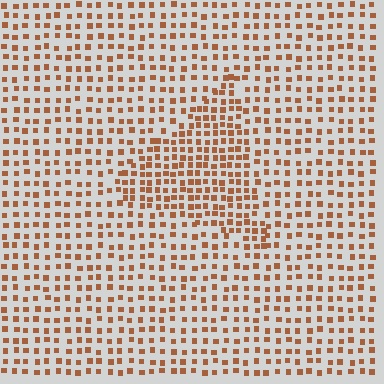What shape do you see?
I see a triangle.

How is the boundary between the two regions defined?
The boundary is defined by a change in element density (approximately 1.7x ratio). All elements are the same color, size, and shape.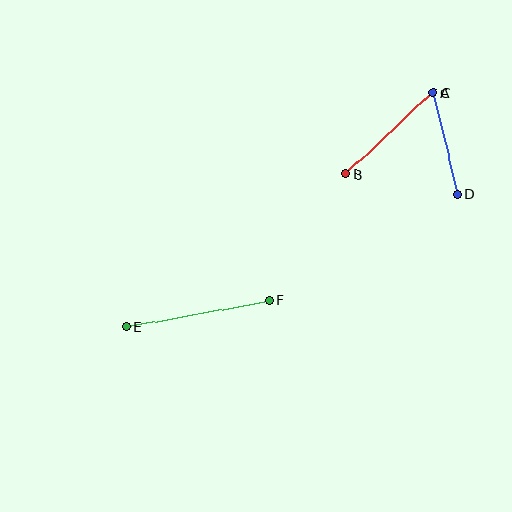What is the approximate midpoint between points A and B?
The midpoint is at approximately (389, 133) pixels.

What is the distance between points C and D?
The distance is approximately 105 pixels.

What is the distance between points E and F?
The distance is approximately 145 pixels.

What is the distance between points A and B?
The distance is approximately 119 pixels.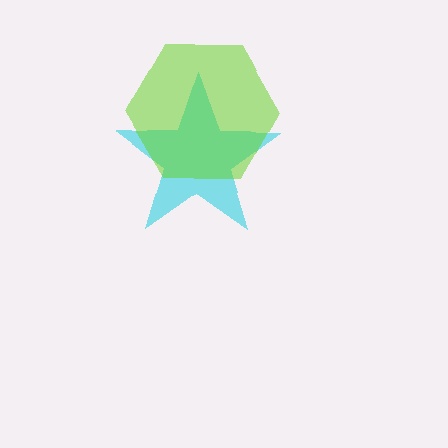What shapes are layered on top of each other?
The layered shapes are: a cyan star, a lime hexagon.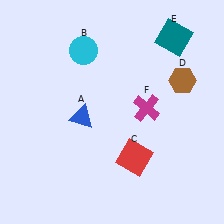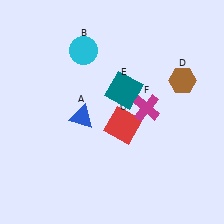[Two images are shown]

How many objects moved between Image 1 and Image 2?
2 objects moved between the two images.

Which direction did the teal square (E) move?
The teal square (E) moved down.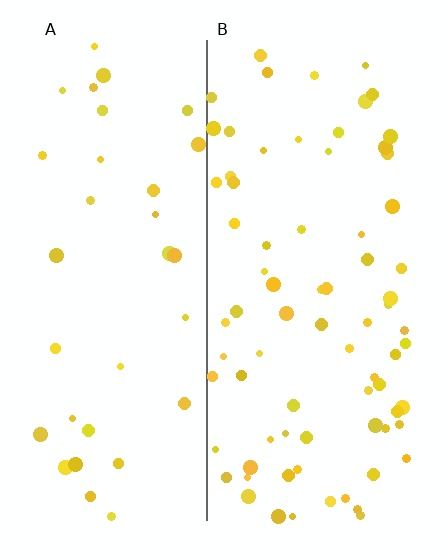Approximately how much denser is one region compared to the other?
Approximately 2.2× — region B over region A.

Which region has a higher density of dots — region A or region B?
B (the right).